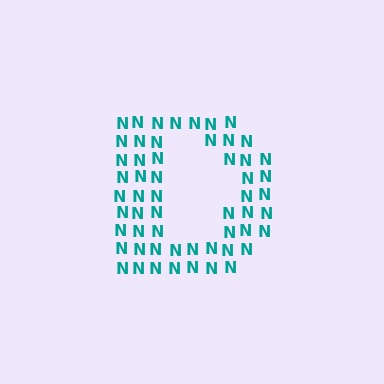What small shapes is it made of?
It is made of small letter N's.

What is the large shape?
The large shape is the letter D.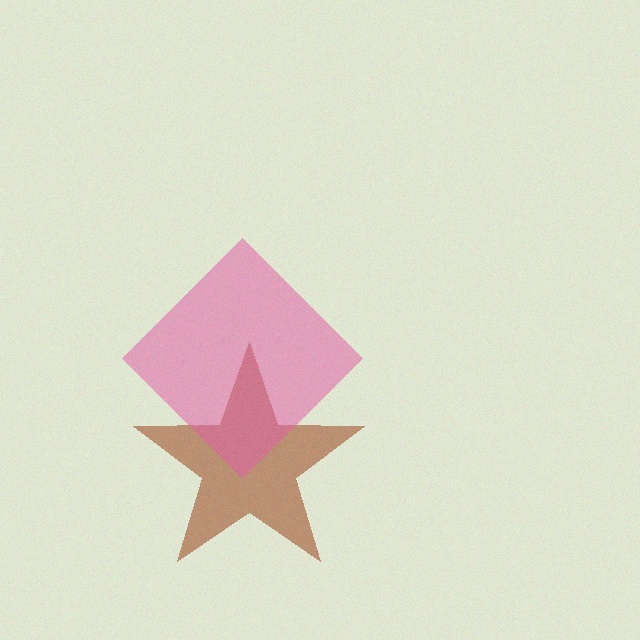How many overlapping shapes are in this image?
There are 2 overlapping shapes in the image.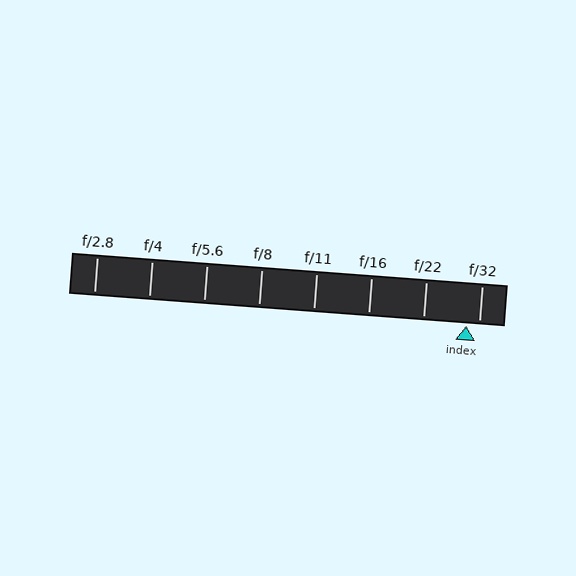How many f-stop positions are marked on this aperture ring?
There are 8 f-stop positions marked.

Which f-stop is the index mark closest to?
The index mark is closest to f/32.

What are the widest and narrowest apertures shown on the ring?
The widest aperture shown is f/2.8 and the narrowest is f/32.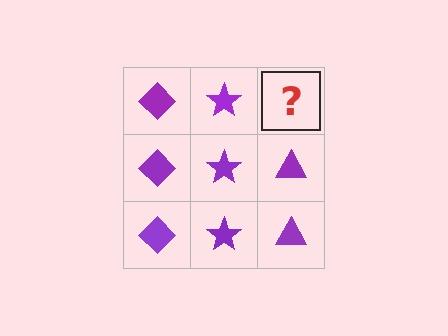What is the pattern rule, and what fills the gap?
The rule is that each column has a consistent shape. The gap should be filled with a purple triangle.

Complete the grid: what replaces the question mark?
The question mark should be replaced with a purple triangle.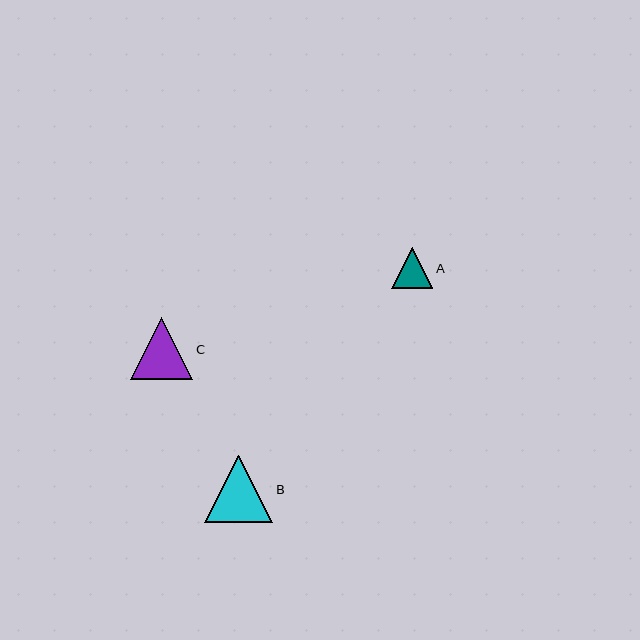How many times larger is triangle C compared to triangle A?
Triangle C is approximately 1.5 times the size of triangle A.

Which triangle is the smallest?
Triangle A is the smallest with a size of approximately 41 pixels.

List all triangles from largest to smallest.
From largest to smallest: B, C, A.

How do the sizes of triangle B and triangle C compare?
Triangle B and triangle C are approximately the same size.